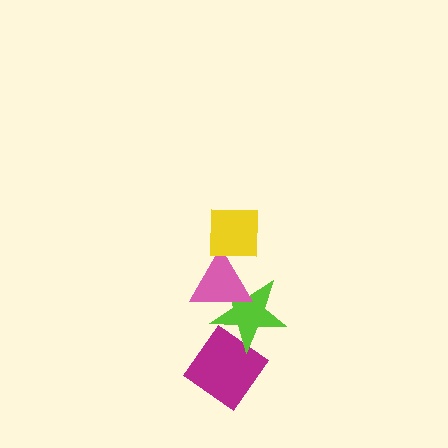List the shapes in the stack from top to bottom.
From top to bottom: the yellow square, the pink triangle, the lime star, the magenta diamond.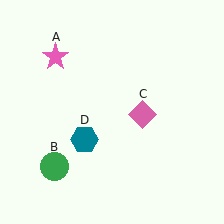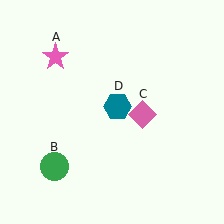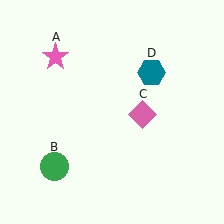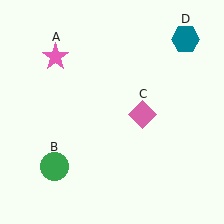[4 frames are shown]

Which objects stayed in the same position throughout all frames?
Pink star (object A) and green circle (object B) and pink diamond (object C) remained stationary.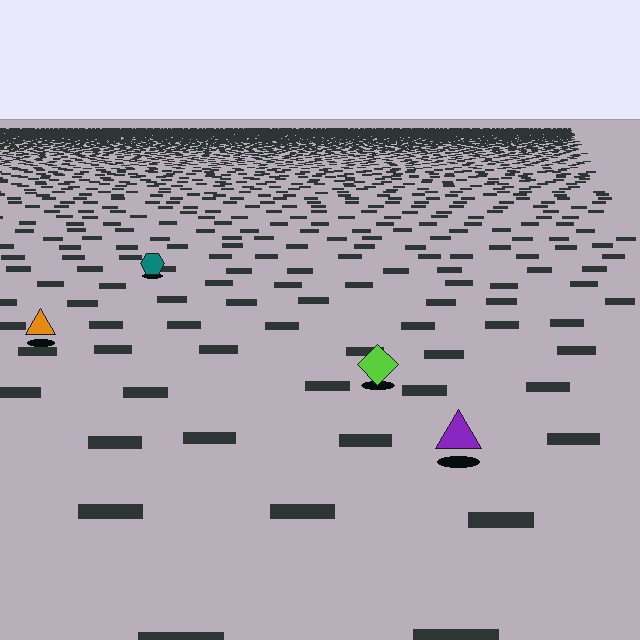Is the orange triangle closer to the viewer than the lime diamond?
No. The lime diamond is closer — you can tell from the texture gradient: the ground texture is coarser near it.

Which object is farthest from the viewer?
The teal hexagon is farthest from the viewer. It appears smaller and the ground texture around it is denser.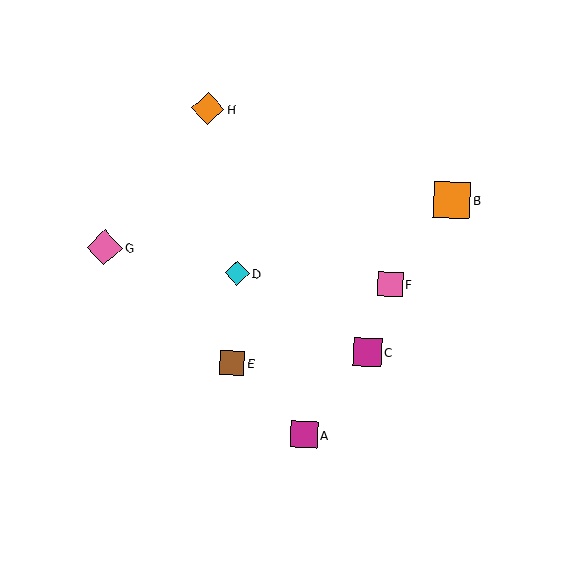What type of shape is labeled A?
Shape A is a magenta square.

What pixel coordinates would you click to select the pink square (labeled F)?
Click at (390, 284) to select the pink square F.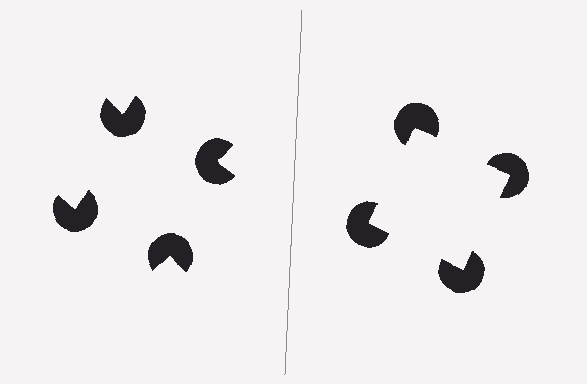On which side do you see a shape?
An illusory square appears on the right side. On the left side the wedge cuts are rotated, so no coherent shape forms.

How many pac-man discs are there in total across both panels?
8 — 4 on each side.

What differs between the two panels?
The pac-man discs are positioned identically on both sides; only the wedge orientations differ. On the right they align to a square; on the left they are misaligned.